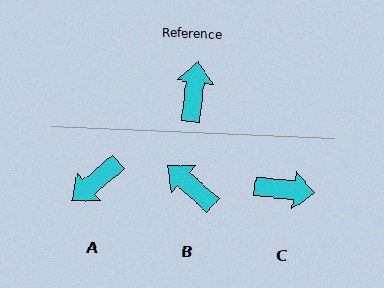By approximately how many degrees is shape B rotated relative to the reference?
Approximately 55 degrees counter-clockwise.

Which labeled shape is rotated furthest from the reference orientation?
A, about 137 degrees away.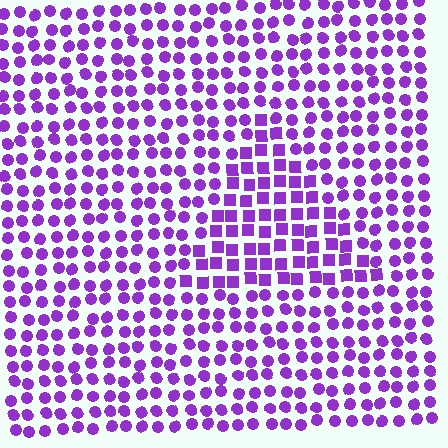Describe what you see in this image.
The image is filled with small purple elements arranged in a uniform grid. A triangle-shaped region contains squares, while the surrounding area contains circles. The boundary is defined purely by the change in element shape.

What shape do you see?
I see a triangle.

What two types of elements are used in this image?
The image uses squares inside the triangle region and circles outside it.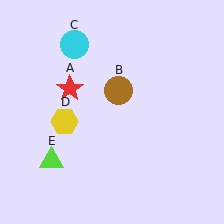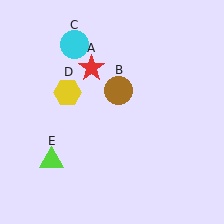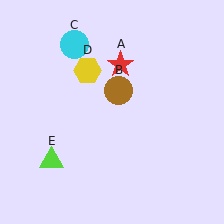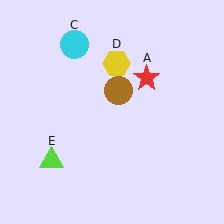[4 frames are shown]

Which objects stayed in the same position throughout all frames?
Brown circle (object B) and cyan circle (object C) and lime triangle (object E) remained stationary.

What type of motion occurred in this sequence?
The red star (object A), yellow hexagon (object D) rotated clockwise around the center of the scene.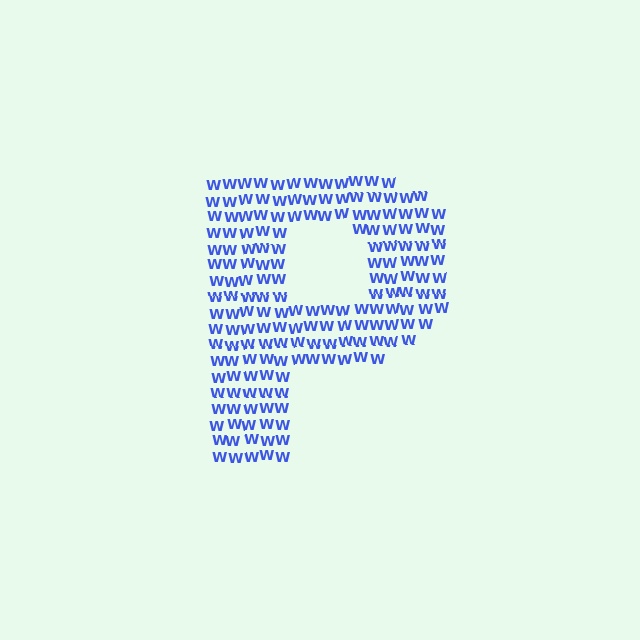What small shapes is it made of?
It is made of small letter W's.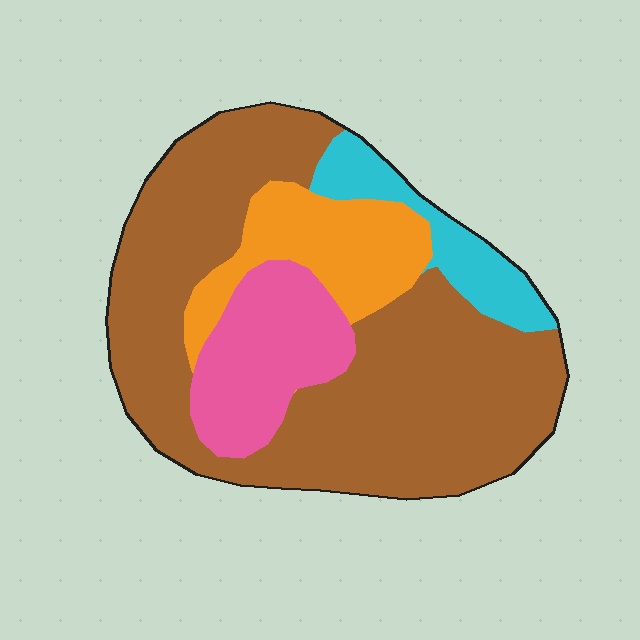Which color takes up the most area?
Brown, at roughly 60%.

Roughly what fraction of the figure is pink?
Pink takes up about one sixth (1/6) of the figure.